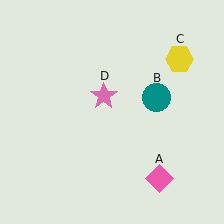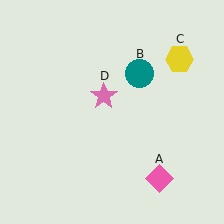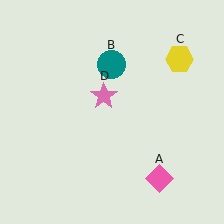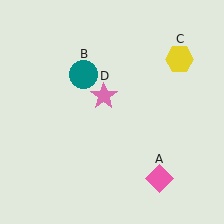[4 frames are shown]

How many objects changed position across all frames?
1 object changed position: teal circle (object B).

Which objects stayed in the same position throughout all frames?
Pink diamond (object A) and yellow hexagon (object C) and pink star (object D) remained stationary.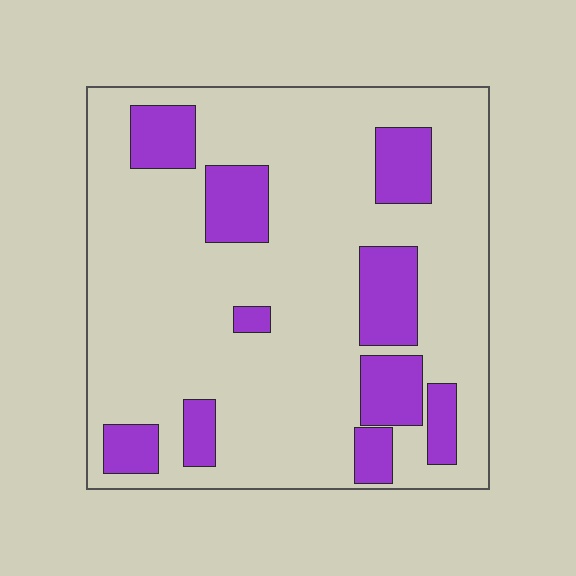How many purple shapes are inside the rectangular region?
10.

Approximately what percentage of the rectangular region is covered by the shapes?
Approximately 20%.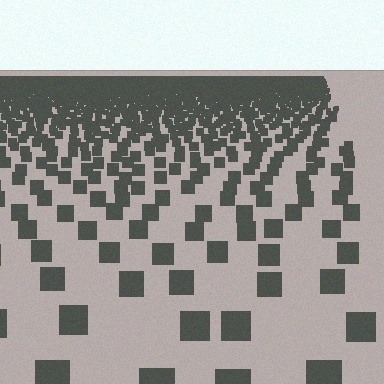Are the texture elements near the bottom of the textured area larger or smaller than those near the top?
Larger. Near the bottom, elements are closer to the viewer and appear at a bigger on-screen size.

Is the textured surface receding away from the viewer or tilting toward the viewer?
The surface is receding away from the viewer. Texture elements get smaller and denser toward the top.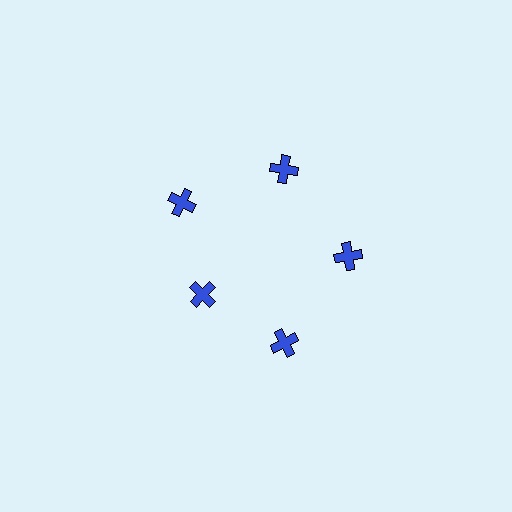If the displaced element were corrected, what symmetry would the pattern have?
It would have 5-fold rotational symmetry — the pattern would map onto itself every 72 degrees.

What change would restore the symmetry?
The symmetry would be restored by moving it outward, back onto the ring so that all 5 crosses sit at equal angles and equal distance from the center.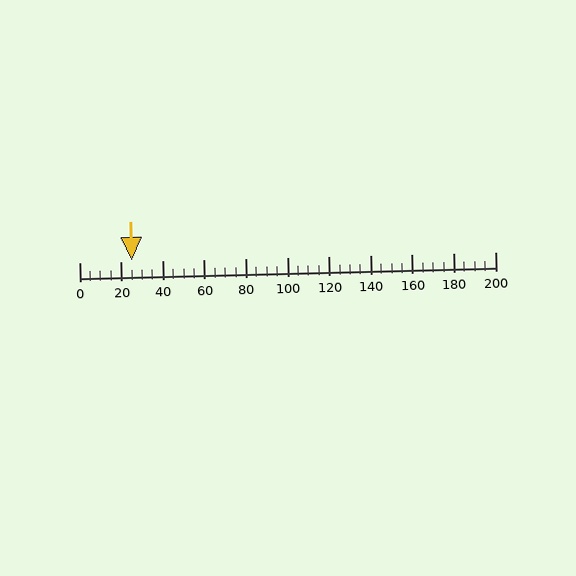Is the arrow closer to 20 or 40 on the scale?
The arrow is closer to 20.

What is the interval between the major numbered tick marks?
The major tick marks are spaced 20 units apart.